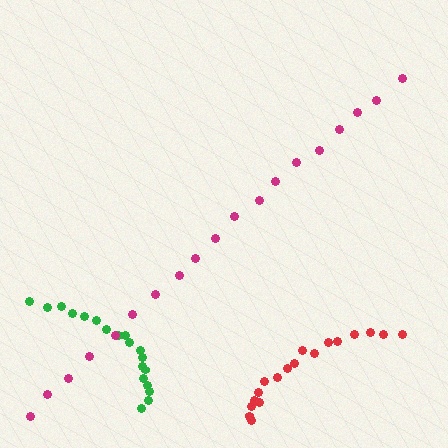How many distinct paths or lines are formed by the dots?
There are 3 distinct paths.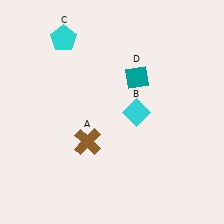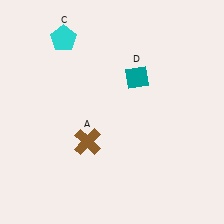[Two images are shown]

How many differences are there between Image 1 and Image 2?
There is 1 difference between the two images.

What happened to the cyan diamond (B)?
The cyan diamond (B) was removed in Image 2. It was in the bottom-right area of Image 1.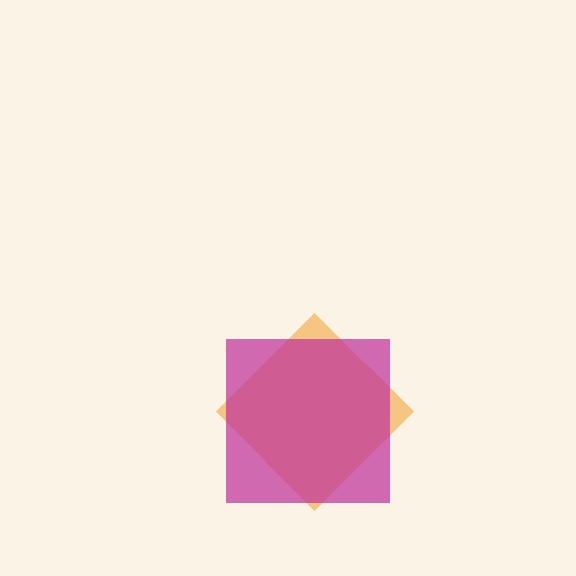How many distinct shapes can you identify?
There are 2 distinct shapes: an orange diamond, a magenta square.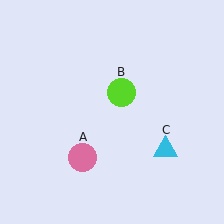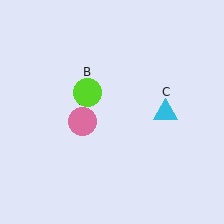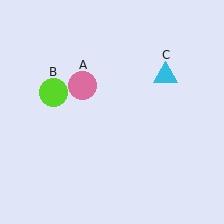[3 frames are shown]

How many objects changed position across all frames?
3 objects changed position: pink circle (object A), lime circle (object B), cyan triangle (object C).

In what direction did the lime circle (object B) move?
The lime circle (object B) moved left.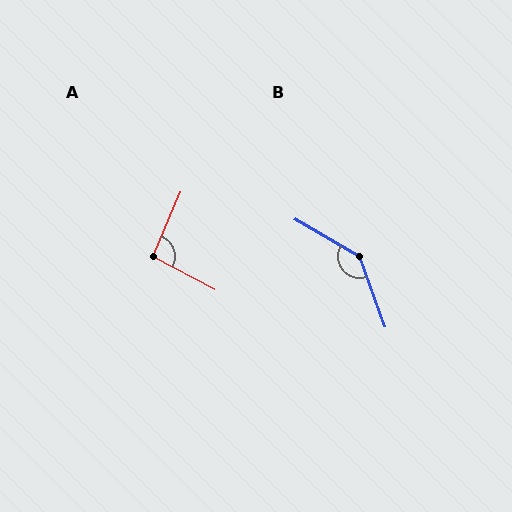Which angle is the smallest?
A, at approximately 94 degrees.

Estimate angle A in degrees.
Approximately 94 degrees.